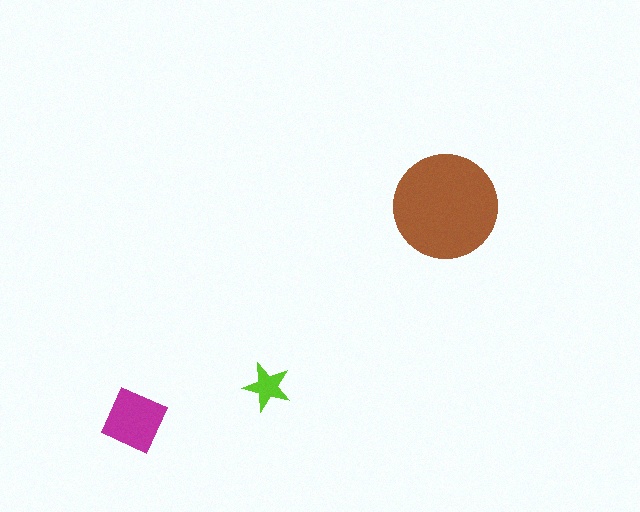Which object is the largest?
The brown circle.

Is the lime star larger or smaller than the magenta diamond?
Smaller.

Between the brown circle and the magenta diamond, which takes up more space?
The brown circle.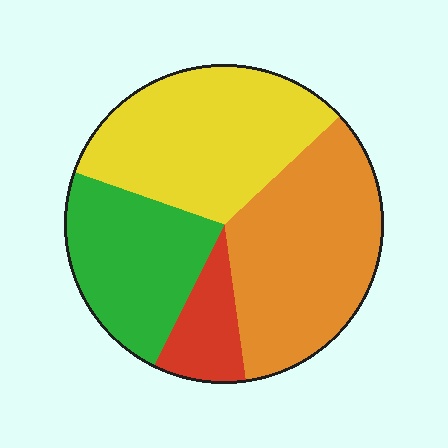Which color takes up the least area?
Red, at roughly 10%.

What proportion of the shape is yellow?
Yellow covers roughly 35% of the shape.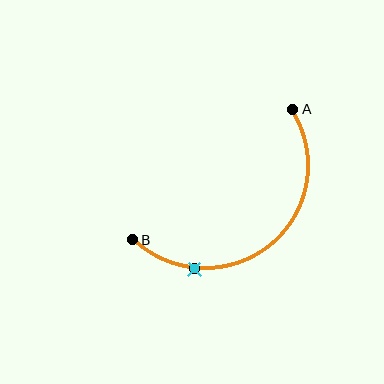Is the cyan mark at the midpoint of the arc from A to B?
No. The cyan mark lies on the arc but is closer to endpoint B. The arc midpoint would be at the point on the curve equidistant along the arc from both A and B.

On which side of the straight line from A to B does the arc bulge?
The arc bulges below and to the right of the straight line connecting A and B.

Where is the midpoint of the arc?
The arc midpoint is the point on the curve farthest from the straight line joining A and B. It sits below and to the right of that line.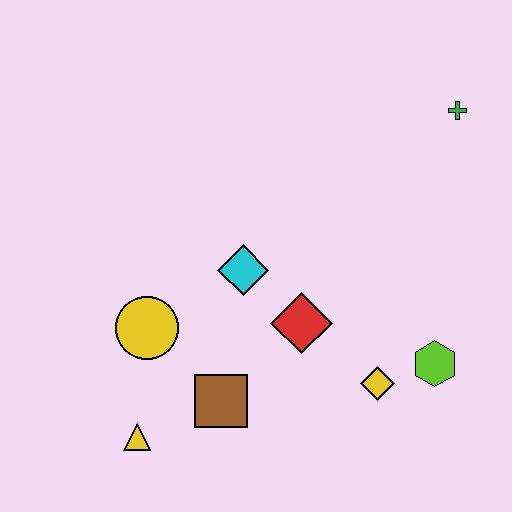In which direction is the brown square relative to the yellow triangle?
The brown square is to the right of the yellow triangle.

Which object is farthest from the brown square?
The green cross is farthest from the brown square.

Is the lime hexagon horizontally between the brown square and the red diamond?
No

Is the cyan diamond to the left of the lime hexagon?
Yes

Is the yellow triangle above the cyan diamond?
No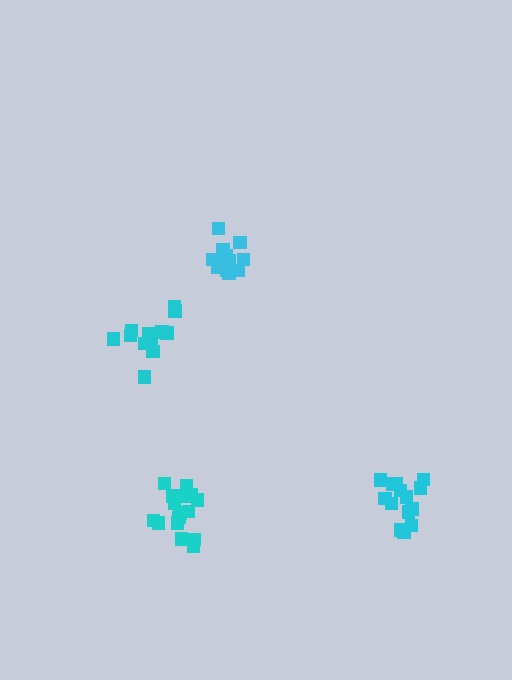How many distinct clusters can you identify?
There are 4 distinct clusters.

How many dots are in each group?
Group 1: 11 dots, Group 2: 13 dots, Group 3: 16 dots, Group 4: 14 dots (54 total).